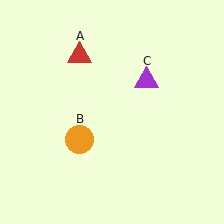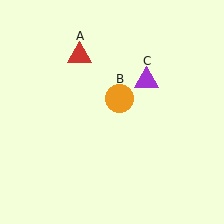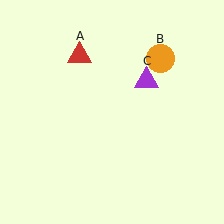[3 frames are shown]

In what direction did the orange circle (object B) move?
The orange circle (object B) moved up and to the right.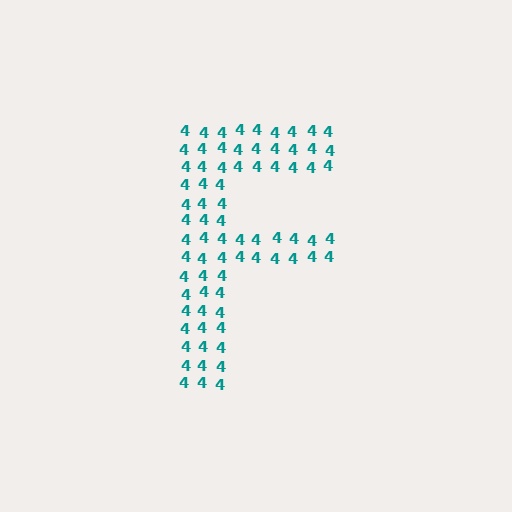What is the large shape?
The large shape is the letter F.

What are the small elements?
The small elements are digit 4's.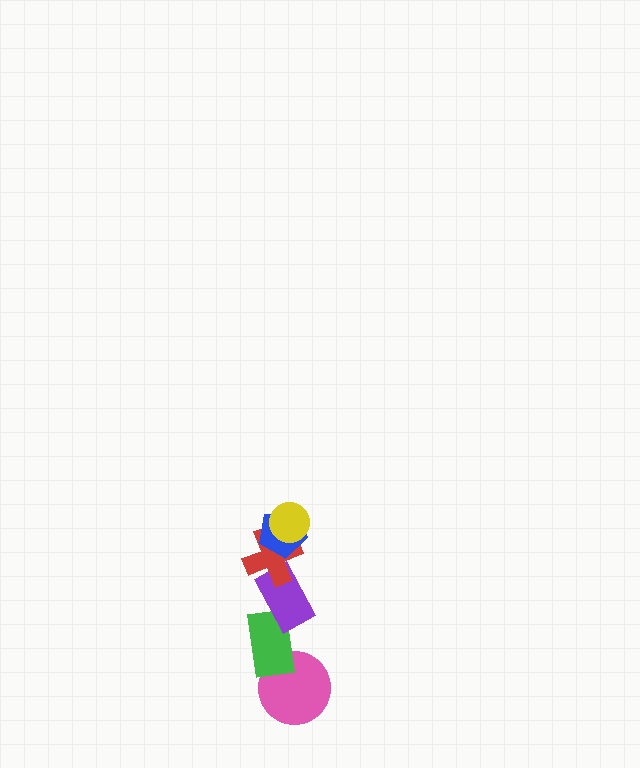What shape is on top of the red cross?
The blue pentagon is on top of the red cross.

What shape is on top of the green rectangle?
The purple rectangle is on top of the green rectangle.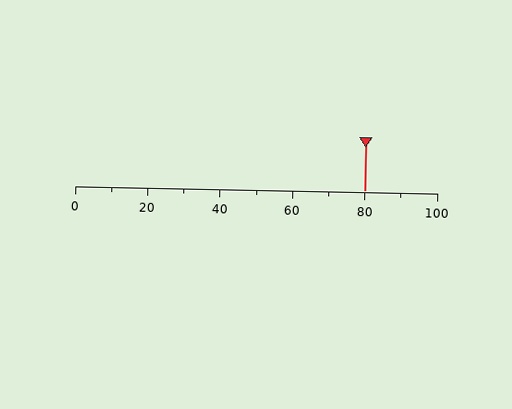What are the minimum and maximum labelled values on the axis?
The axis runs from 0 to 100.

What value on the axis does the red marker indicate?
The marker indicates approximately 80.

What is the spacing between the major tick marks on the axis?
The major ticks are spaced 20 apart.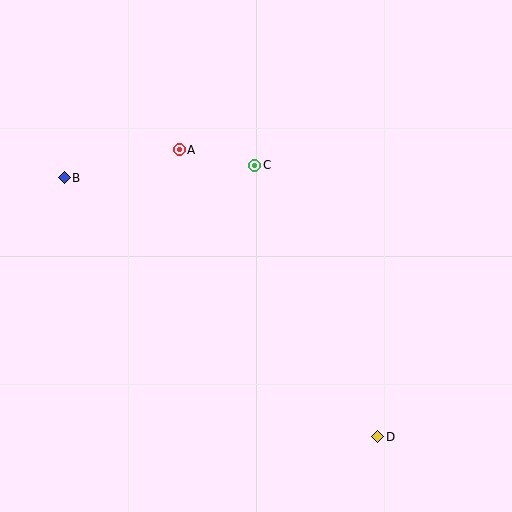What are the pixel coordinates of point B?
Point B is at (64, 178).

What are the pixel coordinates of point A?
Point A is at (179, 150).